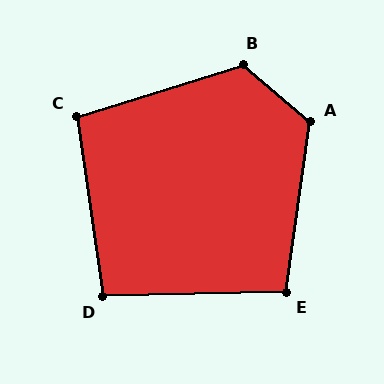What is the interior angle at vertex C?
Approximately 99 degrees (obtuse).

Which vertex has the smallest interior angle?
D, at approximately 97 degrees.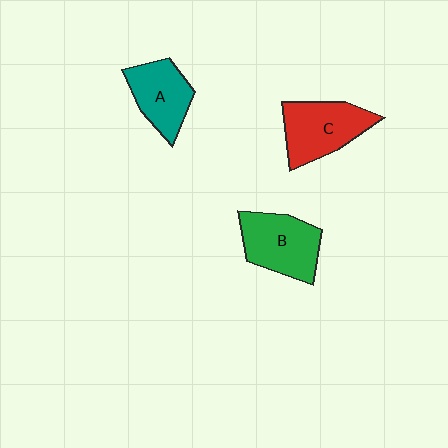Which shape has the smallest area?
Shape A (teal).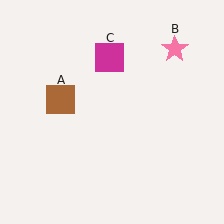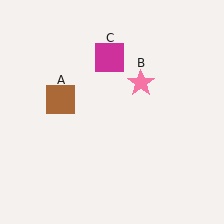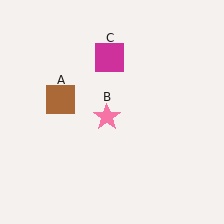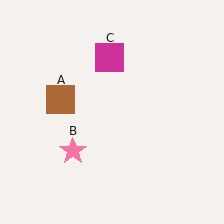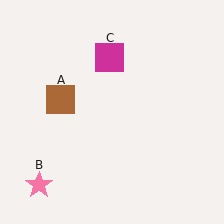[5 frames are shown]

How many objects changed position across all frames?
1 object changed position: pink star (object B).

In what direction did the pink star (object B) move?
The pink star (object B) moved down and to the left.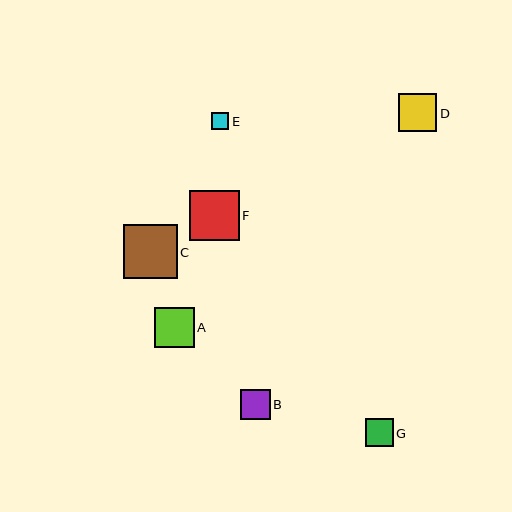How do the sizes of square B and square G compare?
Square B and square G are approximately the same size.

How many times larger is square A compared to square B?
Square A is approximately 1.3 times the size of square B.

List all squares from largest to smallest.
From largest to smallest: C, F, A, D, B, G, E.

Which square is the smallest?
Square E is the smallest with a size of approximately 17 pixels.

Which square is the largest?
Square C is the largest with a size of approximately 54 pixels.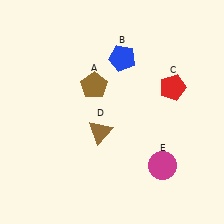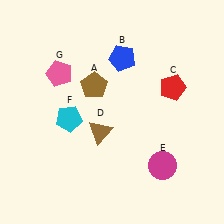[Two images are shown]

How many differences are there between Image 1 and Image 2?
There are 2 differences between the two images.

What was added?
A cyan pentagon (F), a pink pentagon (G) were added in Image 2.